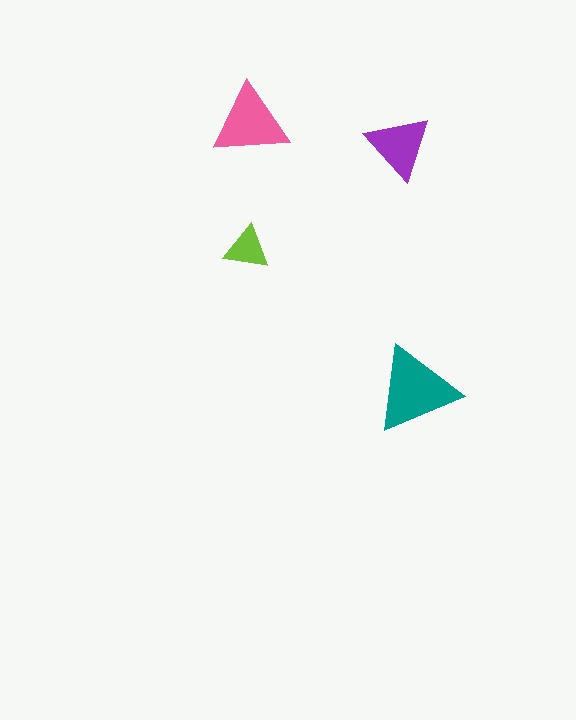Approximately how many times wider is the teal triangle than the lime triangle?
About 2 times wider.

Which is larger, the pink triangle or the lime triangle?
The pink one.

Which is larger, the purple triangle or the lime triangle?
The purple one.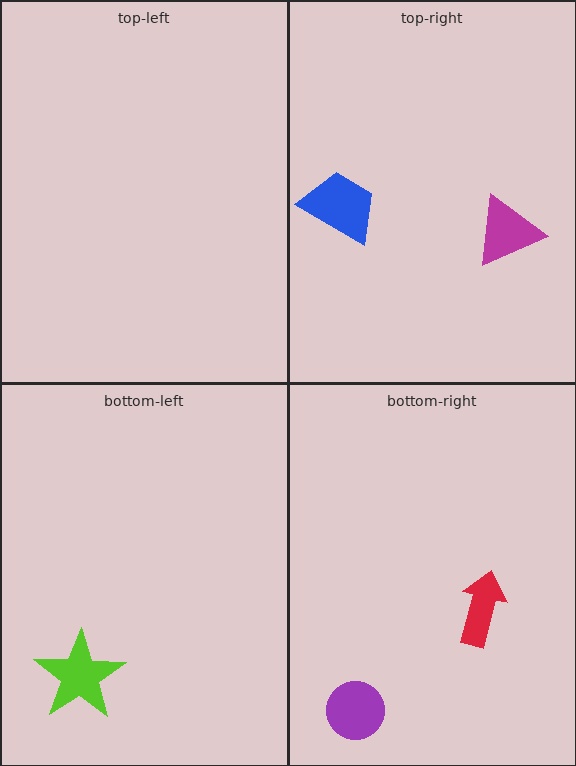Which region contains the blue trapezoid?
The top-right region.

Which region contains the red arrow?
The bottom-right region.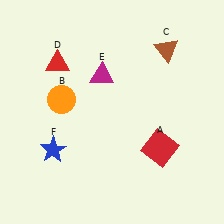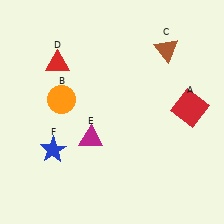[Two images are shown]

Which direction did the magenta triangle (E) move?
The magenta triangle (E) moved down.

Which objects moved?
The objects that moved are: the red square (A), the magenta triangle (E).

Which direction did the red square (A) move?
The red square (A) moved up.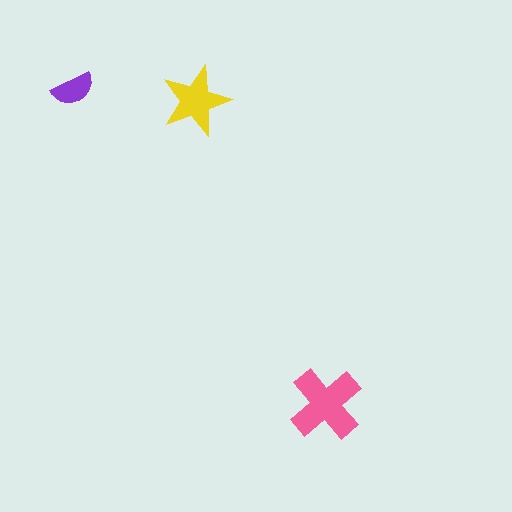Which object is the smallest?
The purple semicircle.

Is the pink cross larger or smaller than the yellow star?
Larger.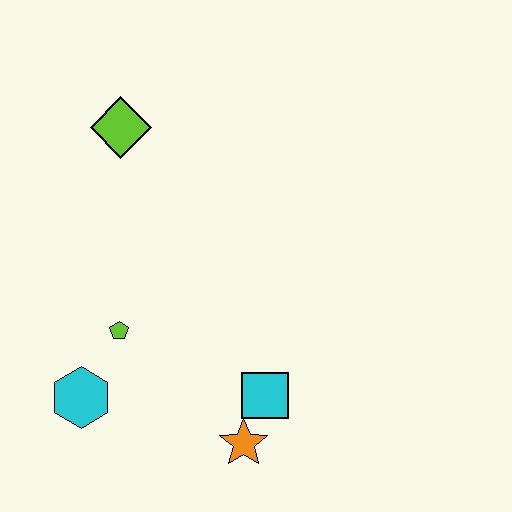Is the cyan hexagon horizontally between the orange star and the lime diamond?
No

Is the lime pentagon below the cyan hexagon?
No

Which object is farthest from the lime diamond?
The orange star is farthest from the lime diamond.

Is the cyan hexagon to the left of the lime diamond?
Yes